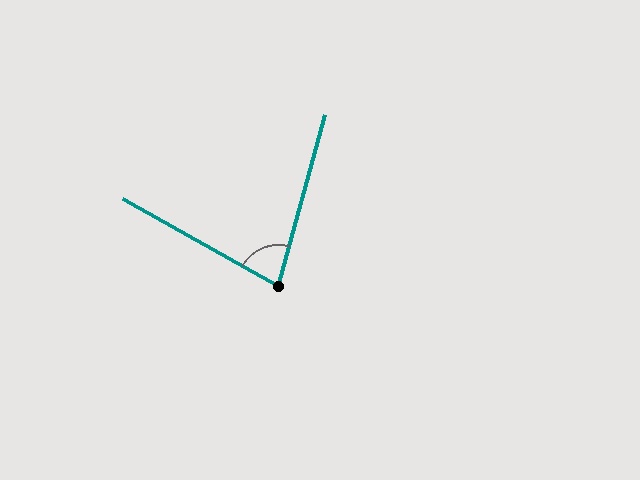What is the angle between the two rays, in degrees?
Approximately 76 degrees.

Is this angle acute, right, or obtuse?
It is acute.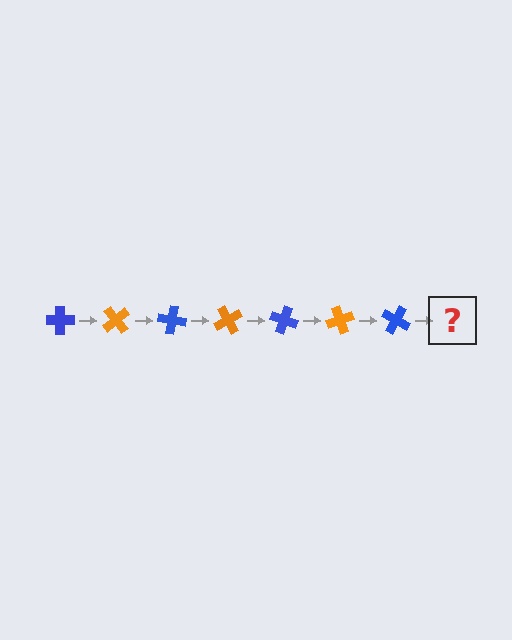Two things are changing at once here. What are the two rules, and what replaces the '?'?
The two rules are that it rotates 50 degrees each step and the color cycles through blue and orange. The '?' should be an orange cross, rotated 350 degrees from the start.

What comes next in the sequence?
The next element should be an orange cross, rotated 350 degrees from the start.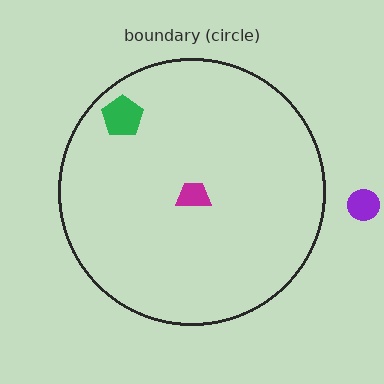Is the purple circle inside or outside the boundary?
Outside.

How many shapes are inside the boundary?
2 inside, 1 outside.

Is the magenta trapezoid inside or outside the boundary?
Inside.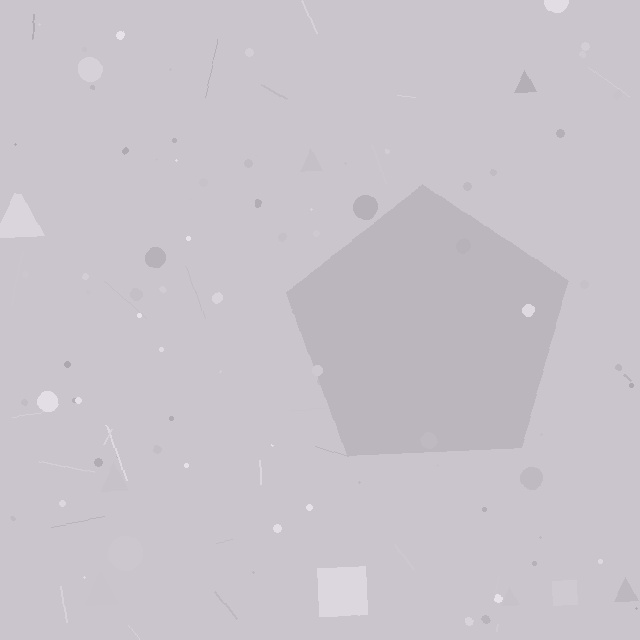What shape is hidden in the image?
A pentagon is hidden in the image.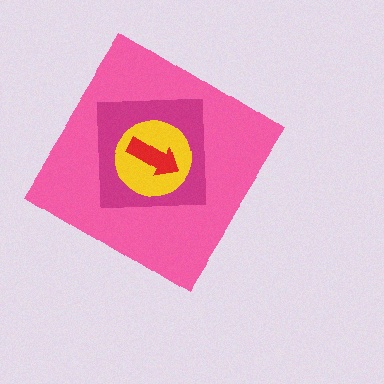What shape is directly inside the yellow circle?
The red arrow.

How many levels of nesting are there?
4.